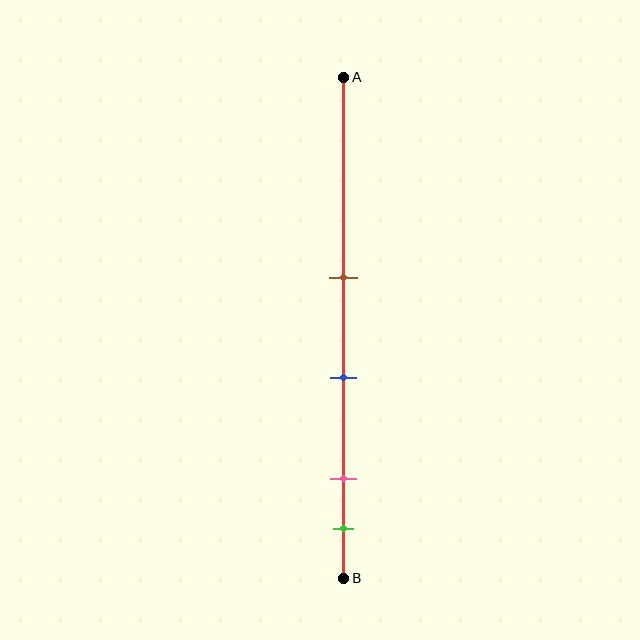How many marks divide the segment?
There are 4 marks dividing the segment.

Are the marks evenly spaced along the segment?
No, the marks are not evenly spaced.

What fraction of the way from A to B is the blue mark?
The blue mark is approximately 60% (0.6) of the way from A to B.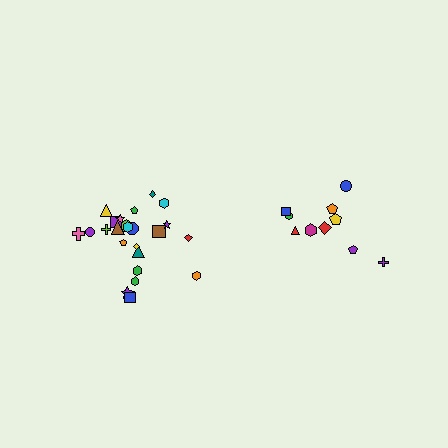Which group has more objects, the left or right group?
The left group.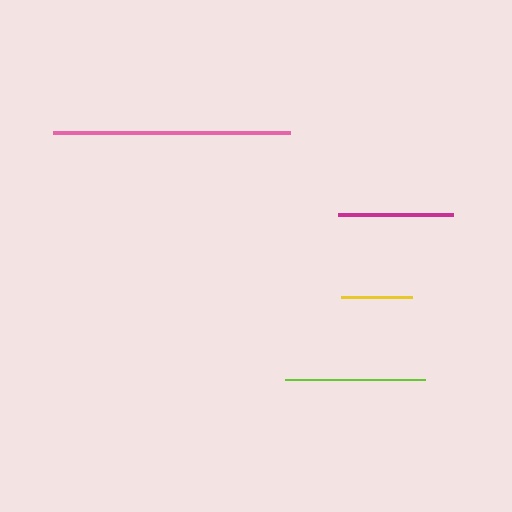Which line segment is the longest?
The pink line is the longest at approximately 238 pixels.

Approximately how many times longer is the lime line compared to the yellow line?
The lime line is approximately 2.0 times the length of the yellow line.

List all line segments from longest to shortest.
From longest to shortest: pink, lime, magenta, yellow.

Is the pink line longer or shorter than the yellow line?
The pink line is longer than the yellow line.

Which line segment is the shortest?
The yellow line is the shortest at approximately 70 pixels.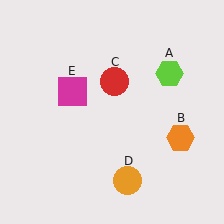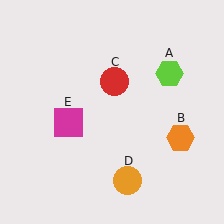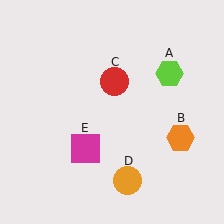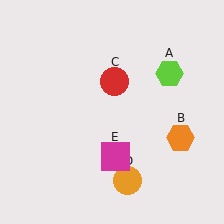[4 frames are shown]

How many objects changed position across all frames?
1 object changed position: magenta square (object E).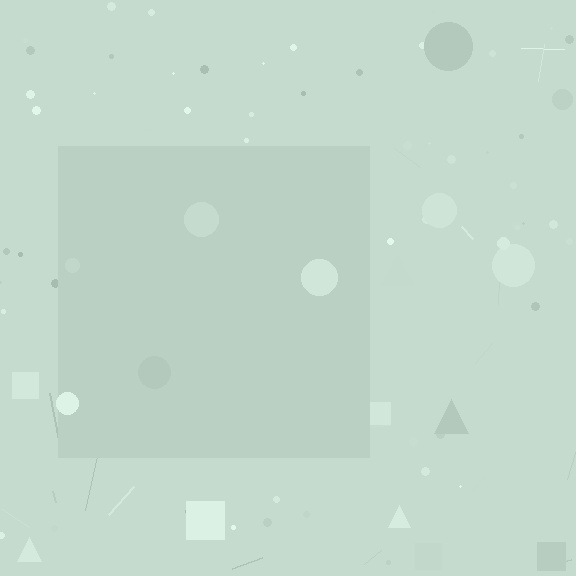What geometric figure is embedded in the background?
A square is embedded in the background.